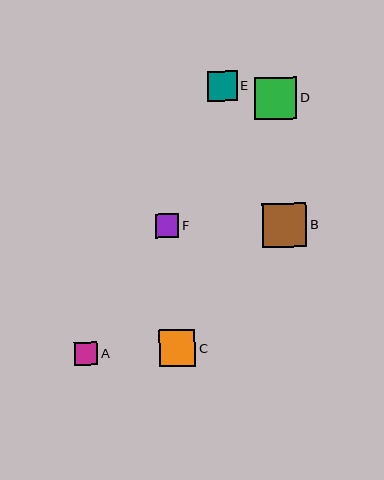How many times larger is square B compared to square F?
Square B is approximately 1.9 times the size of square F.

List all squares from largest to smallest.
From largest to smallest: B, D, C, E, F, A.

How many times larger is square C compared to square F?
Square C is approximately 1.5 times the size of square F.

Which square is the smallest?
Square A is the smallest with a size of approximately 23 pixels.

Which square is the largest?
Square B is the largest with a size of approximately 44 pixels.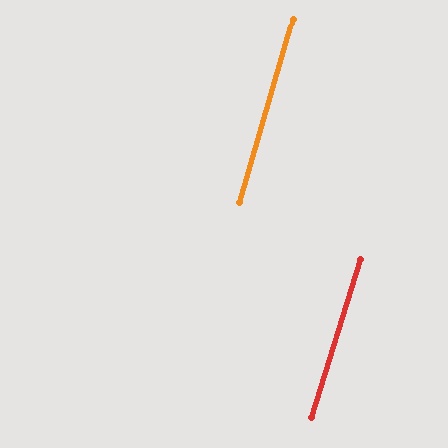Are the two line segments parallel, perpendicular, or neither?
Parallel — their directions differ by only 0.7°.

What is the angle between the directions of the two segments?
Approximately 1 degree.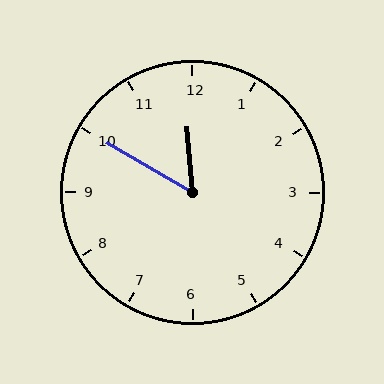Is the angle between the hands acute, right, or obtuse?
It is acute.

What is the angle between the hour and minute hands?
Approximately 55 degrees.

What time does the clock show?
11:50.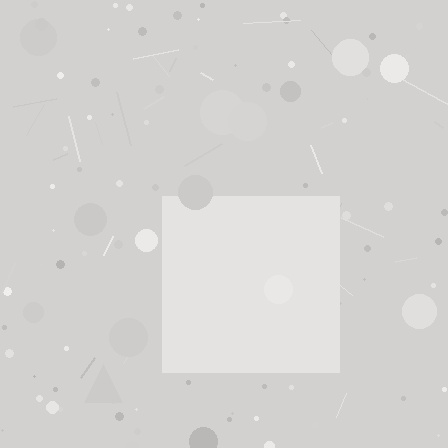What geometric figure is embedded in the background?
A square is embedded in the background.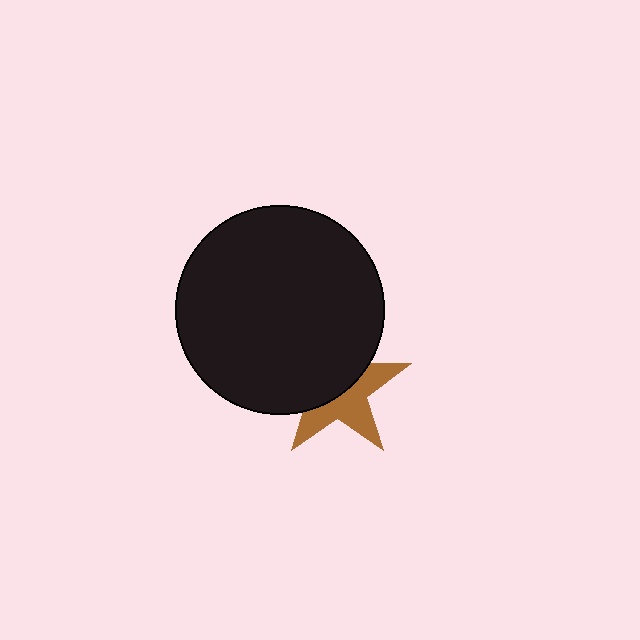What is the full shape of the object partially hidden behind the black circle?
The partially hidden object is a brown star.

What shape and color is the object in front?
The object in front is a black circle.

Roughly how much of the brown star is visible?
About half of it is visible (roughly 48%).